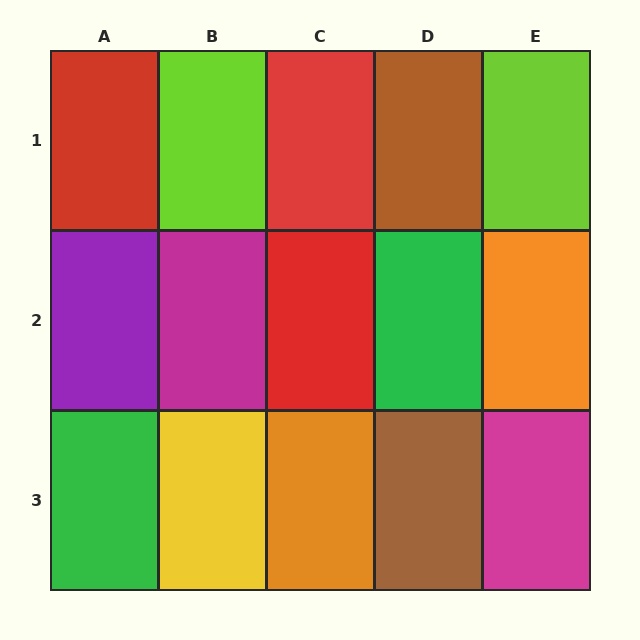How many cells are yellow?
1 cell is yellow.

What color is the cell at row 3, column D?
Brown.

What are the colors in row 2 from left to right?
Purple, magenta, red, green, orange.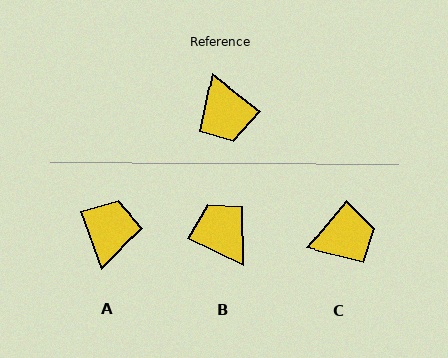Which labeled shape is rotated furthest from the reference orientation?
B, about 168 degrees away.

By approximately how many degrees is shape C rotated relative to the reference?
Approximately 87 degrees counter-clockwise.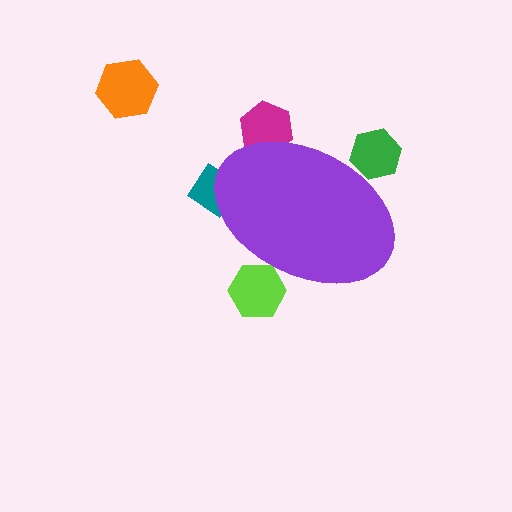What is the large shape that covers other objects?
A purple ellipse.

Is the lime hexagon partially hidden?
Yes, the lime hexagon is partially hidden behind the purple ellipse.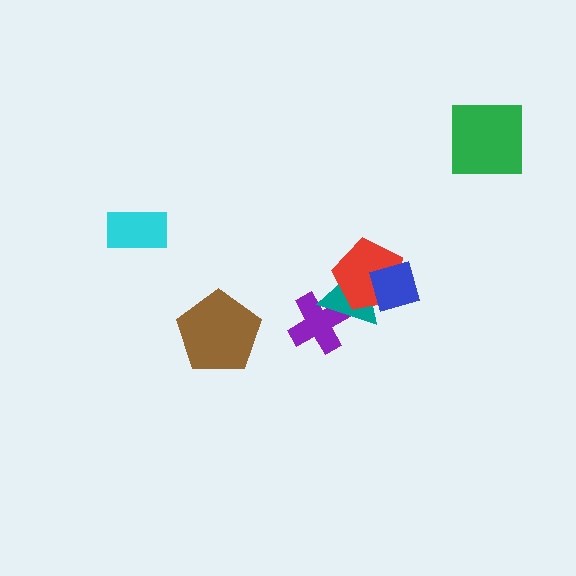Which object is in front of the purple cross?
The teal triangle is in front of the purple cross.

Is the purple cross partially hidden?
Yes, it is partially covered by another shape.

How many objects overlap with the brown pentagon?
0 objects overlap with the brown pentagon.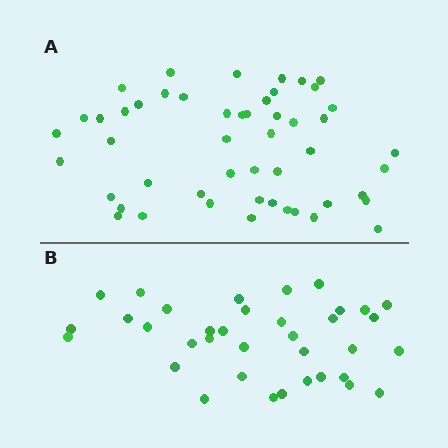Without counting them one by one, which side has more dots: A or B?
Region A (the top region) has more dots.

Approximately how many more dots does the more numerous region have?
Region A has approximately 15 more dots than region B.